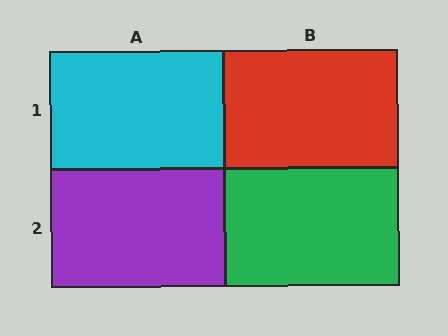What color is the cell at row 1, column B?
Red.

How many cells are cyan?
1 cell is cyan.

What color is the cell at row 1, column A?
Cyan.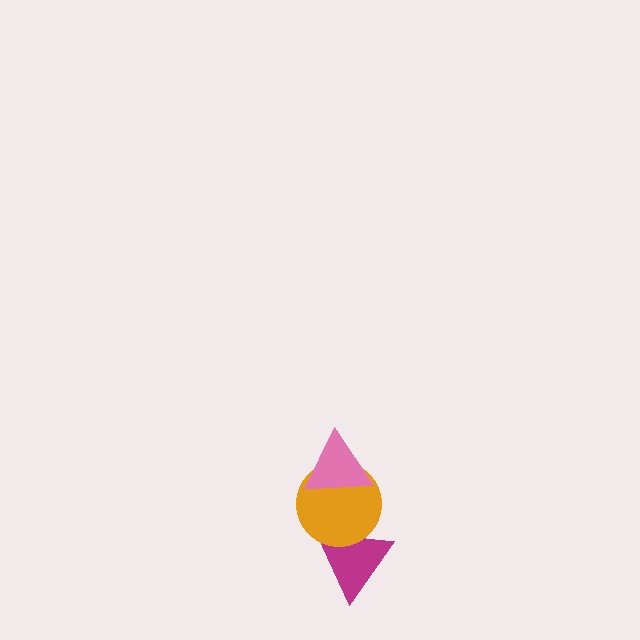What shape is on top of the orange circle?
The pink triangle is on top of the orange circle.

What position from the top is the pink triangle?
The pink triangle is 1st from the top.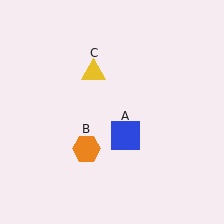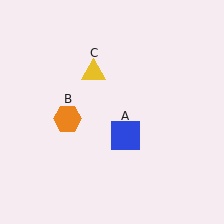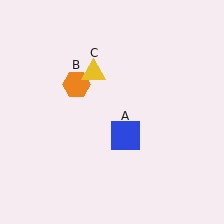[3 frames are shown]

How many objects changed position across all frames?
1 object changed position: orange hexagon (object B).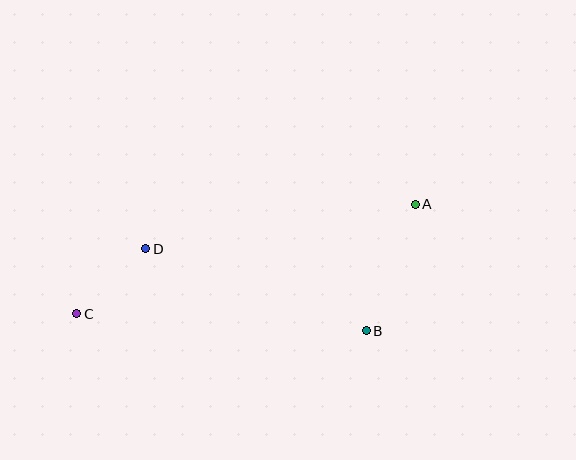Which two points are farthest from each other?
Points A and C are farthest from each other.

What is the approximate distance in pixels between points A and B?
The distance between A and B is approximately 135 pixels.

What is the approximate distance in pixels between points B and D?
The distance between B and D is approximately 235 pixels.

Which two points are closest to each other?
Points C and D are closest to each other.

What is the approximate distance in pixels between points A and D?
The distance between A and D is approximately 273 pixels.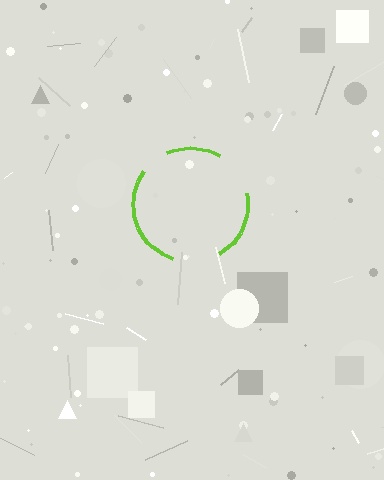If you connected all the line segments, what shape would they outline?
They would outline a circle.